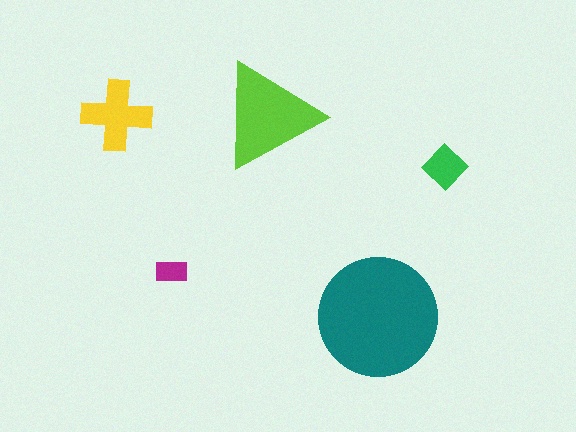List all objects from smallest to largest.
The magenta rectangle, the green diamond, the yellow cross, the lime triangle, the teal circle.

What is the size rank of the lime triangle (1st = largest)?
2nd.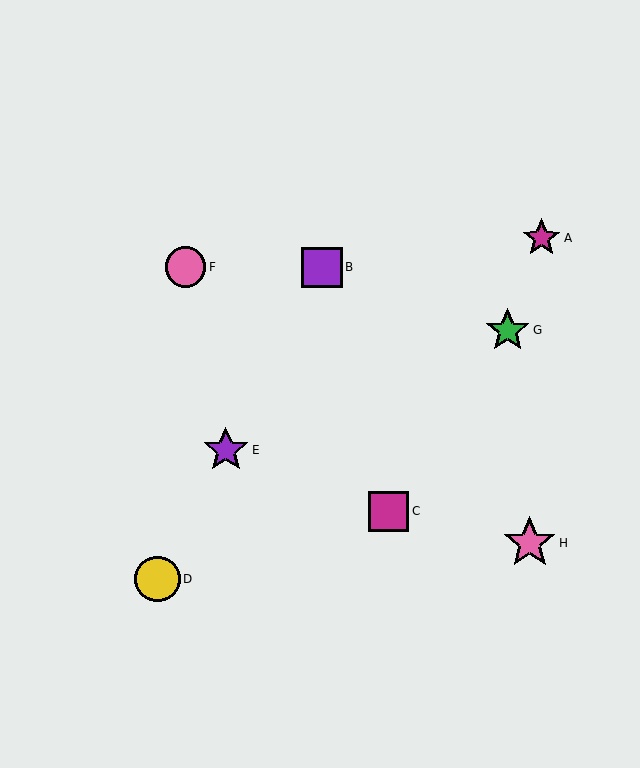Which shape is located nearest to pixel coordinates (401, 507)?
The magenta square (labeled C) at (389, 511) is nearest to that location.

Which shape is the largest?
The pink star (labeled H) is the largest.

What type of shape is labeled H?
Shape H is a pink star.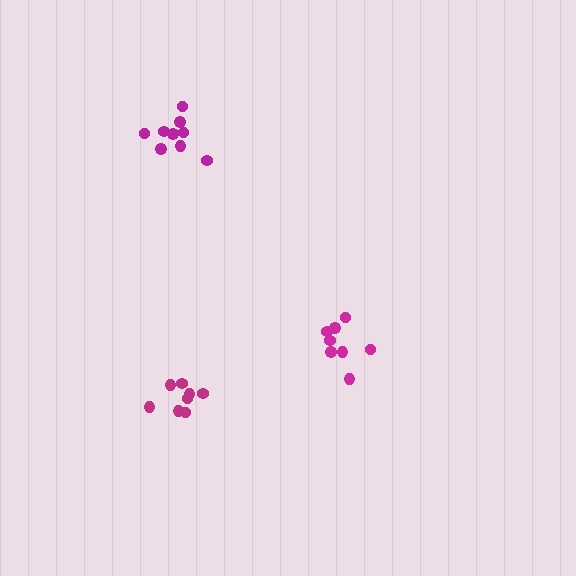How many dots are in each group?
Group 1: 9 dots, Group 2: 8 dots, Group 3: 8 dots (25 total).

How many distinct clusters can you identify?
There are 3 distinct clusters.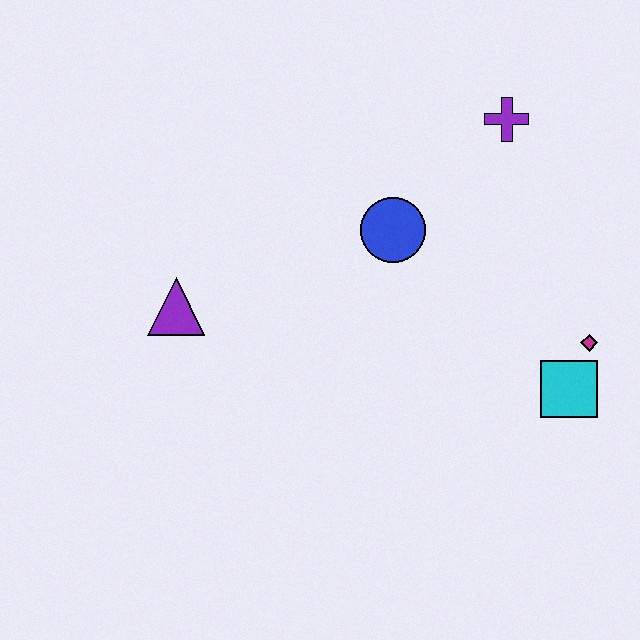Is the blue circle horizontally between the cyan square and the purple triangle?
Yes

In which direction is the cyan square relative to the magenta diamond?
The cyan square is below the magenta diamond.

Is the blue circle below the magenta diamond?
No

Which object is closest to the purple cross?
The blue circle is closest to the purple cross.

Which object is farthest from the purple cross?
The purple triangle is farthest from the purple cross.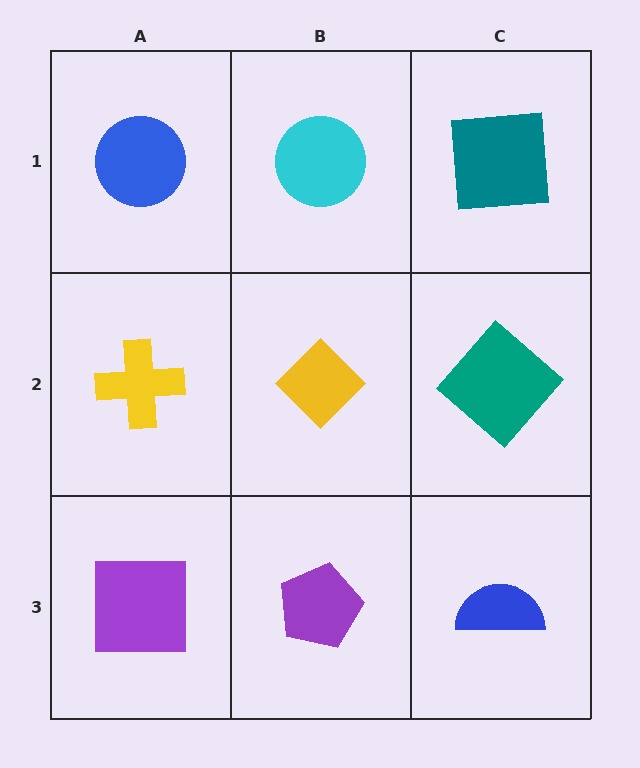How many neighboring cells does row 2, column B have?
4.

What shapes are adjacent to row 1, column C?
A teal diamond (row 2, column C), a cyan circle (row 1, column B).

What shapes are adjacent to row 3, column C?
A teal diamond (row 2, column C), a purple pentagon (row 3, column B).